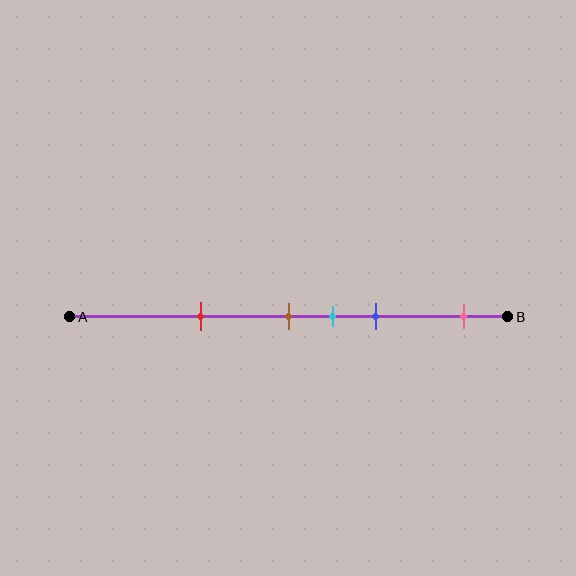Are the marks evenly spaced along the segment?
No, the marks are not evenly spaced.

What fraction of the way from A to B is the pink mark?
The pink mark is approximately 90% (0.9) of the way from A to B.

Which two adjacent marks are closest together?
The brown and cyan marks are the closest adjacent pair.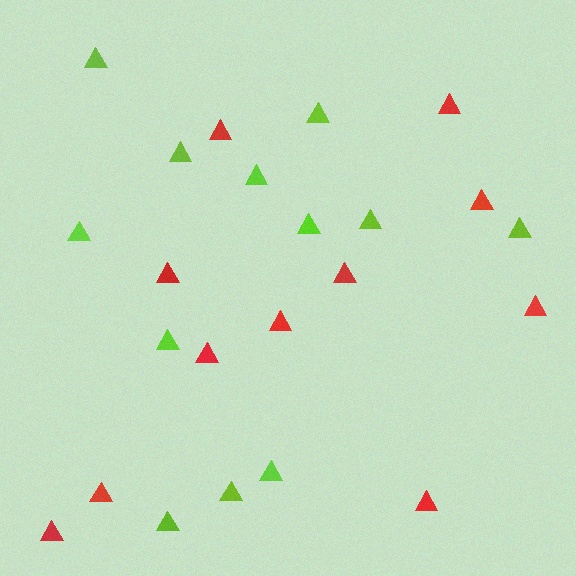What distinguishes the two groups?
There are 2 groups: one group of lime triangles (12) and one group of red triangles (11).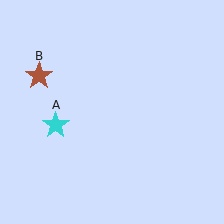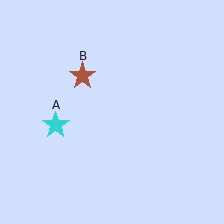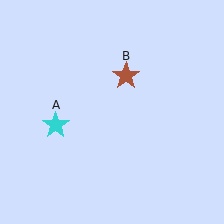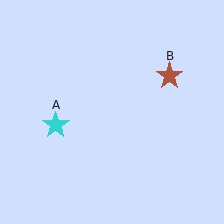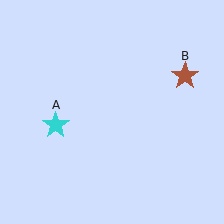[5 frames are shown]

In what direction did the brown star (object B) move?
The brown star (object B) moved right.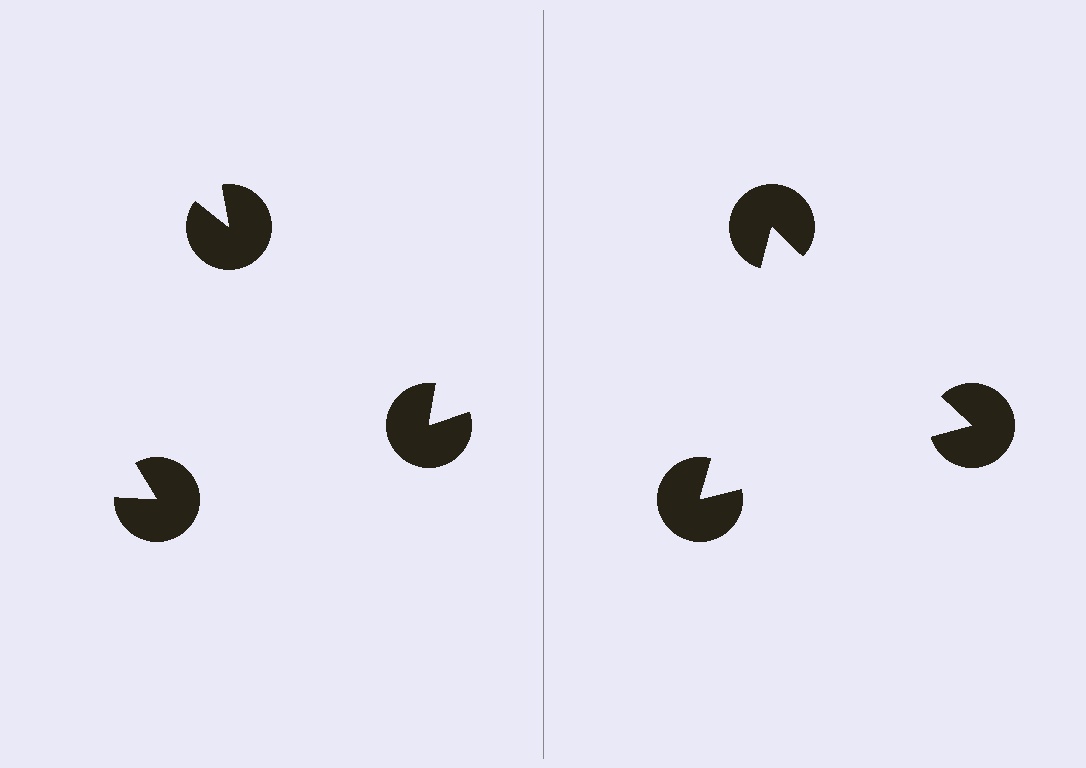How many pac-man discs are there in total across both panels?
6 — 3 on each side.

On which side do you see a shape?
An illusory triangle appears on the right side. On the left side the wedge cuts are rotated, so no coherent shape forms.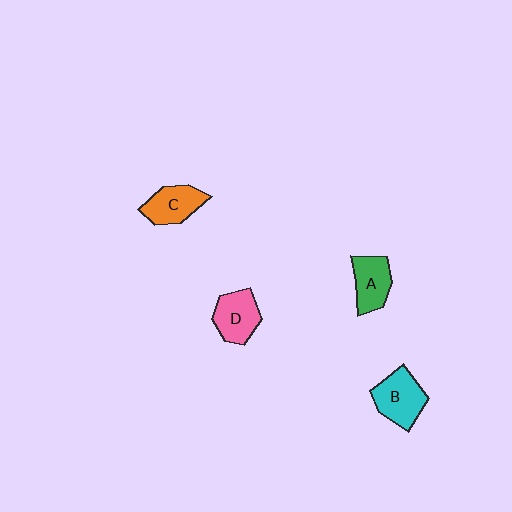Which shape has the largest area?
Shape B (cyan).